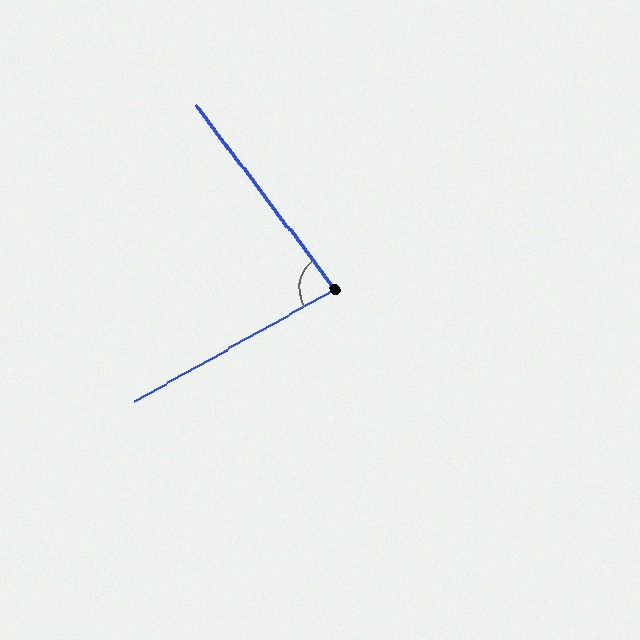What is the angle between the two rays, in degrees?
Approximately 82 degrees.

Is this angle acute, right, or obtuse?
It is acute.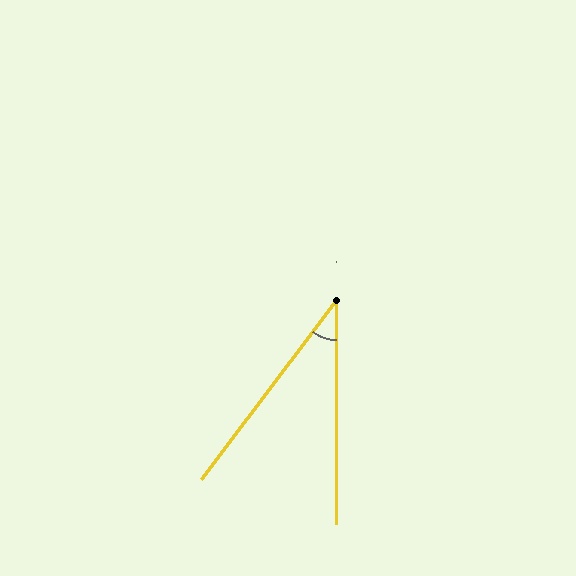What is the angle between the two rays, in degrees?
Approximately 37 degrees.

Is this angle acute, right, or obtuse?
It is acute.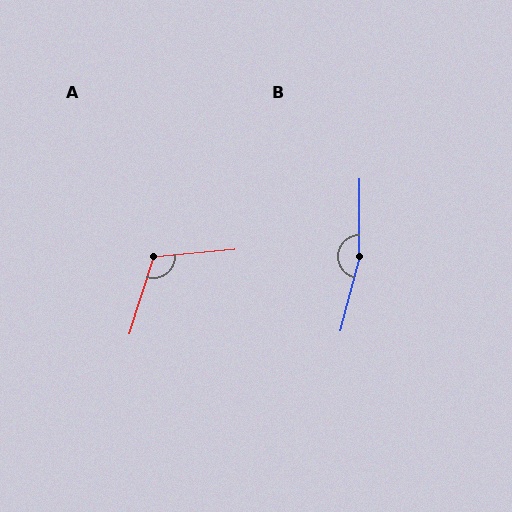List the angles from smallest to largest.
A (113°), B (166°).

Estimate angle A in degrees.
Approximately 113 degrees.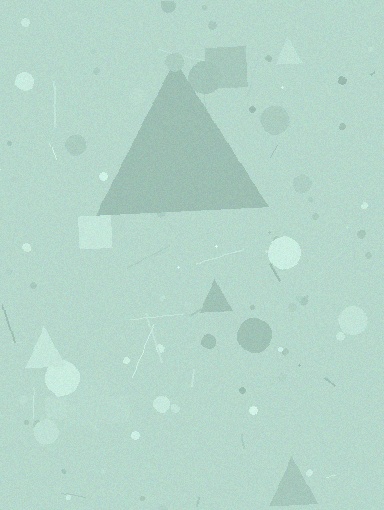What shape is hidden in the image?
A triangle is hidden in the image.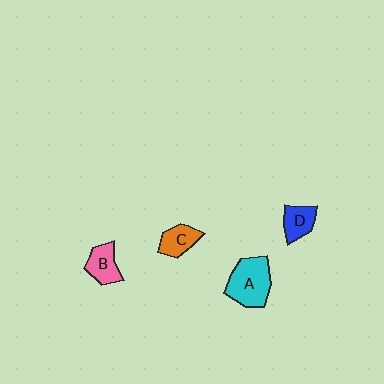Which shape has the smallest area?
Shape D (blue).